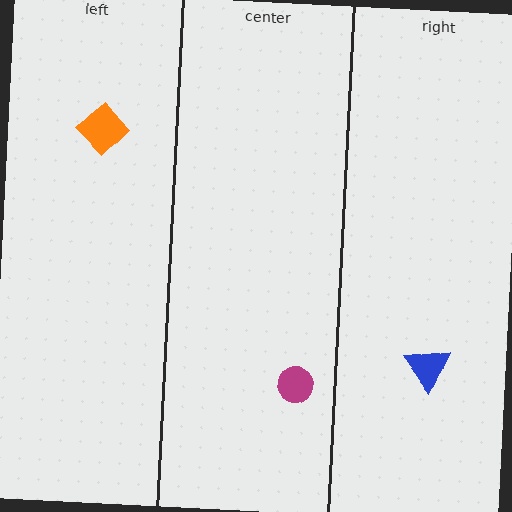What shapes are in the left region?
The orange diamond.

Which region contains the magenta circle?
The center region.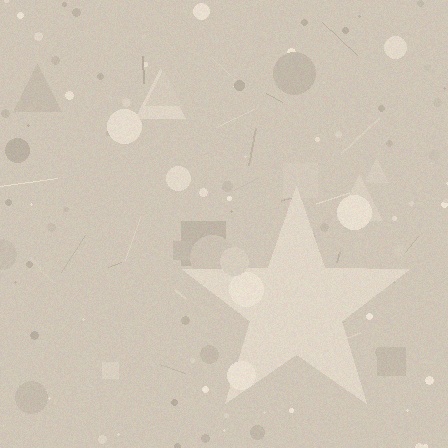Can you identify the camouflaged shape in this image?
The camouflaged shape is a star.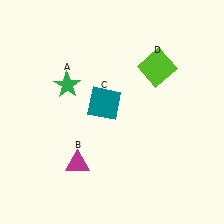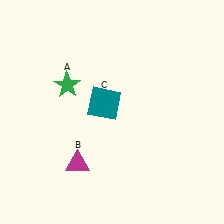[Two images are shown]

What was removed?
The lime square (D) was removed in Image 2.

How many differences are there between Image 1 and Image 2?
There is 1 difference between the two images.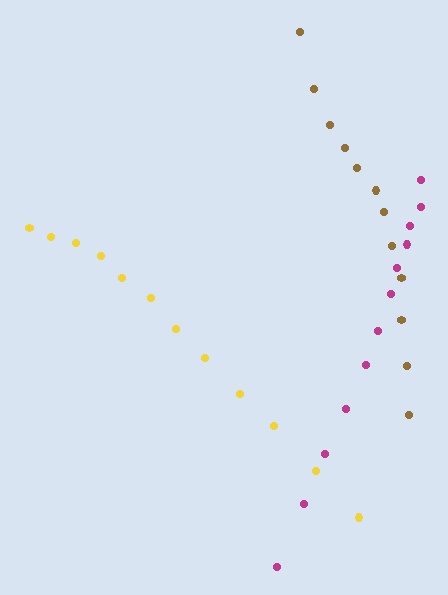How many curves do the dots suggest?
There are 3 distinct paths.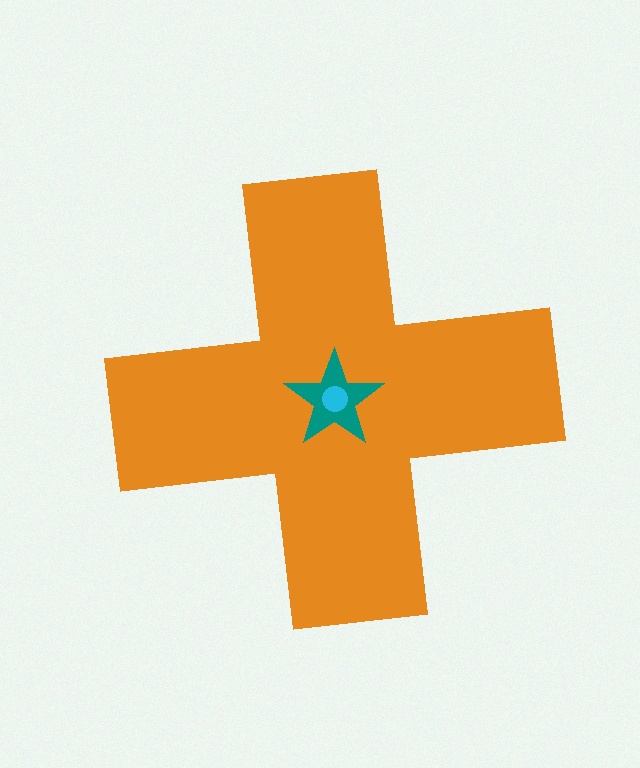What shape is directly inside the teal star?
The cyan circle.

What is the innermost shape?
The cyan circle.